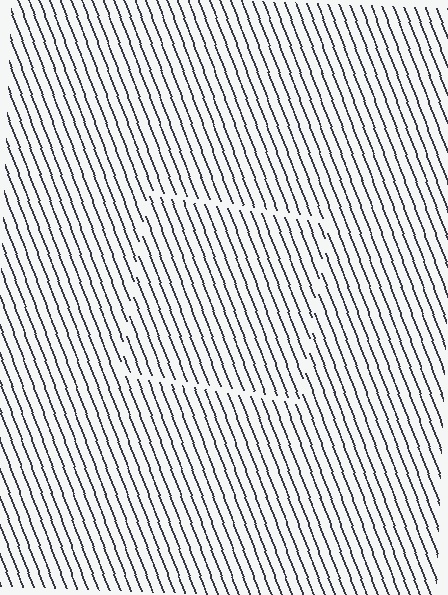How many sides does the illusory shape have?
4 sides — the line-ends trace a square.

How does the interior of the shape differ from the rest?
The interior of the shape contains the same grating, shifted by half a period — the contour is defined by the phase discontinuity where line-ends from the inner and outer gratings abut.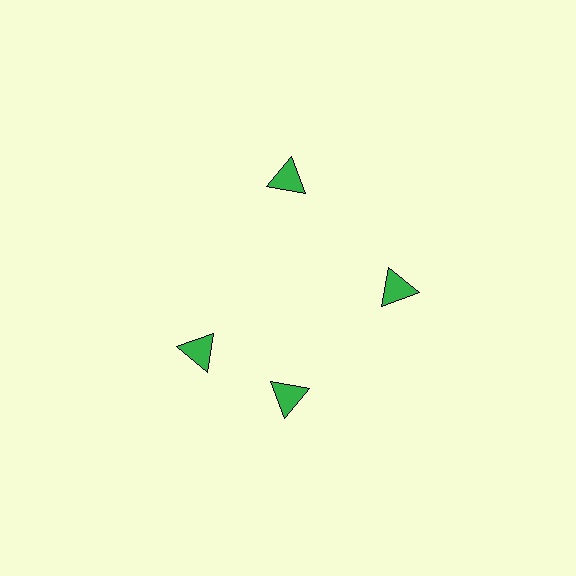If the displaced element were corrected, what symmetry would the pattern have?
It would have 4-fold rotational symmetry — the pattern would map onto itself every 90 degrees.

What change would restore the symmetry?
The symmetry would be restored by rotating it back into even spacing with its neighbors so that all 4 triangles sit at equal angles and equal distance from the center.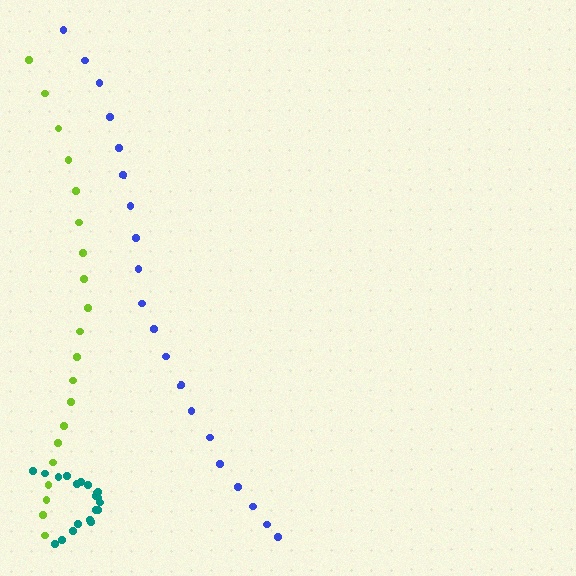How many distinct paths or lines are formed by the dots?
There are 3 distinct paths.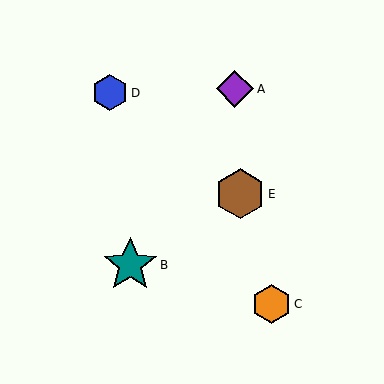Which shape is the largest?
The teal star (labeled B) is the largest.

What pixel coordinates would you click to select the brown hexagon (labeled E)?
Click at (240, 194) to select the brown hexagon E.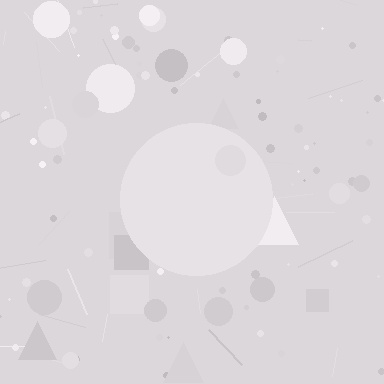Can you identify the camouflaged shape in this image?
The camouflaged shape is a circle.